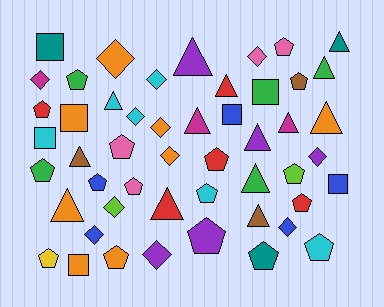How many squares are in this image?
There are 7 squares.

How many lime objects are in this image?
There are 2 lime objects.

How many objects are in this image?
There are 50 objects.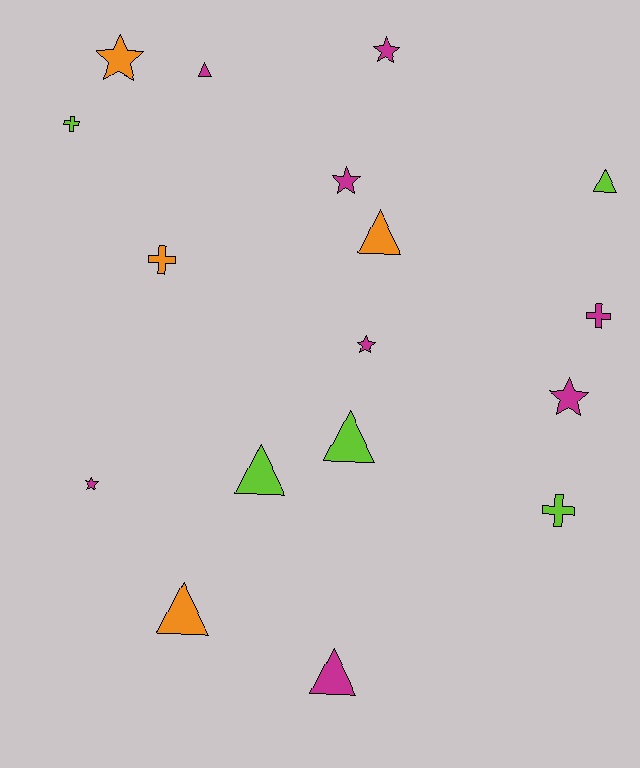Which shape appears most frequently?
Triangle, with 7 objects.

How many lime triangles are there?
There are 3 lime triangles.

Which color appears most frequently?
Magenta, with 8 objects.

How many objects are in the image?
There are 17 objects.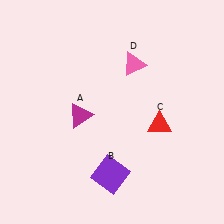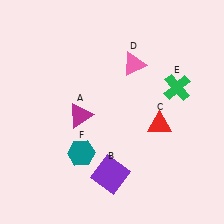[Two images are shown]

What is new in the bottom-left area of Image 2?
A teal hexagon (F) was added in the bottom-left area of Image 2.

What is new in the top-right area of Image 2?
A green cross (E) was added in the top-right area of Image 2.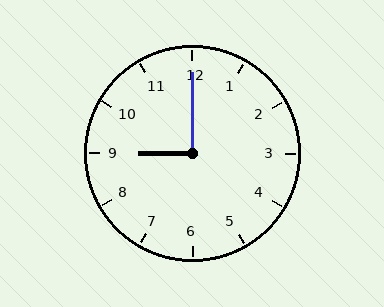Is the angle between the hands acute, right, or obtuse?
It is right.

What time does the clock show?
9:00.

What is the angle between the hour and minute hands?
Approximately 90 degrees.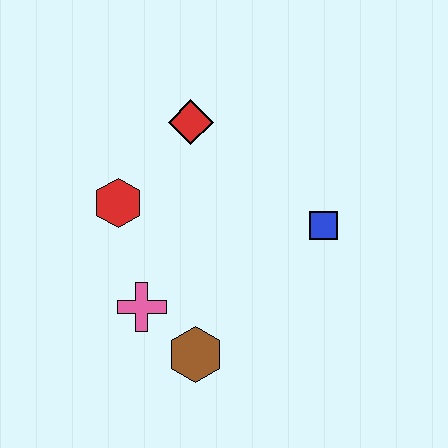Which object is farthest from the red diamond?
The brown hexagon is farthest from the red diamond.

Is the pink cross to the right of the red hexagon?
Yes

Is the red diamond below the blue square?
No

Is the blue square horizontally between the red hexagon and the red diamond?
No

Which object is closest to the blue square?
The red diamond is closest to the blue square.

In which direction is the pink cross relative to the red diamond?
The pink cross is below the red diamond.